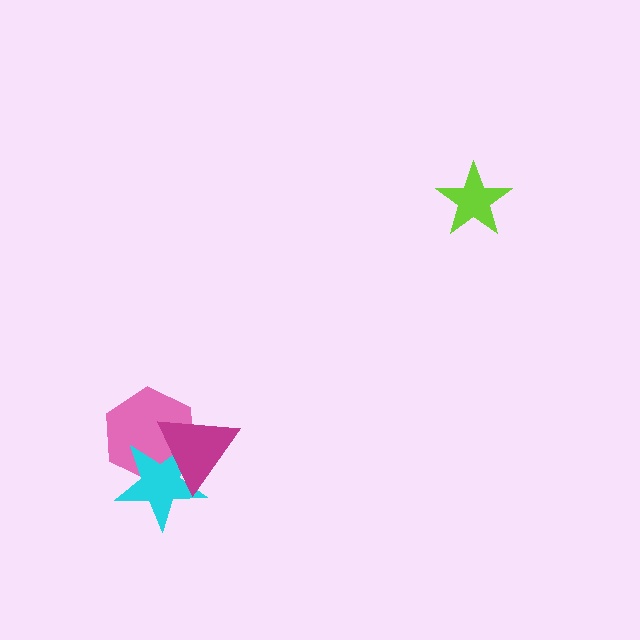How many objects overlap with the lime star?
0 objects overlap with the lime star.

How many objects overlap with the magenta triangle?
2 objects overlap with the magenta triangle.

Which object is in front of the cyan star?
The magenta triangle is in front of the cyan star.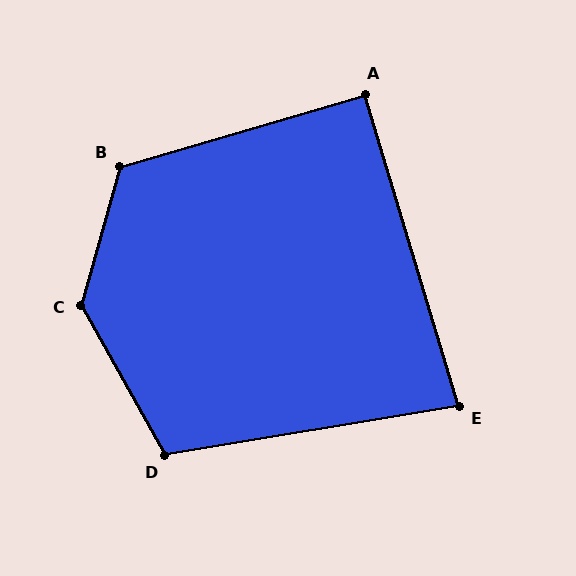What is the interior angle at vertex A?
Approximately 91 degrees (approximately right).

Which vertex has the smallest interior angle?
E, at approximately 83 degrees.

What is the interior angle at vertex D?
Approximately 110 degrees (obtuse).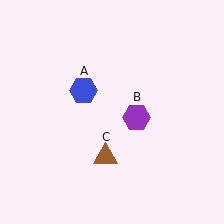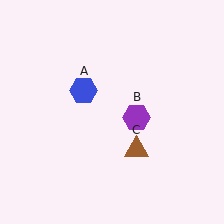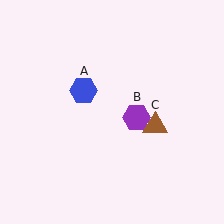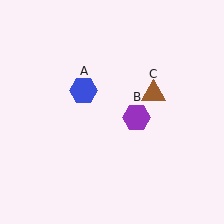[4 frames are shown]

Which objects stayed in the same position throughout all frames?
Blue hexagon (object A) and purple hexagon (object B) remained stationary.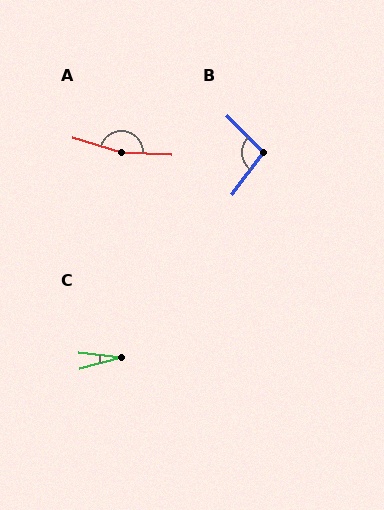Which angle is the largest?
A, at approximately 165 degrees.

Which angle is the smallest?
C, at approximately 21 degrees.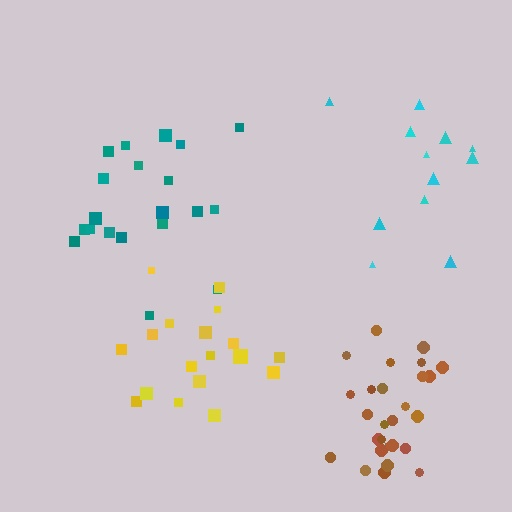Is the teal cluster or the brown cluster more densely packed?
Brown.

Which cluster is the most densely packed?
Brown.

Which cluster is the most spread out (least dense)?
Cyan.